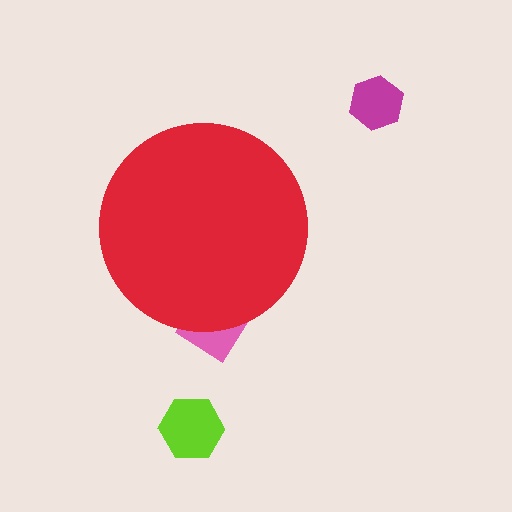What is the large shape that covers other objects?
A red circle.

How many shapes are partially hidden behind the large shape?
1 shape is partially hidden.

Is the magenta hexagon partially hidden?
No, the magenta hexagon is fully visible.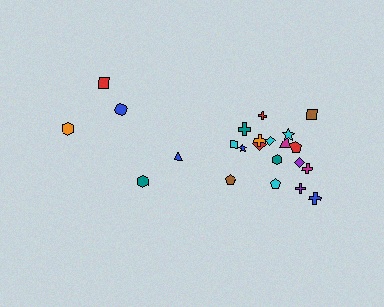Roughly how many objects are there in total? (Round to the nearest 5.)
Roughly 25 objects in total.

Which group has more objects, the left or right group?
The right group.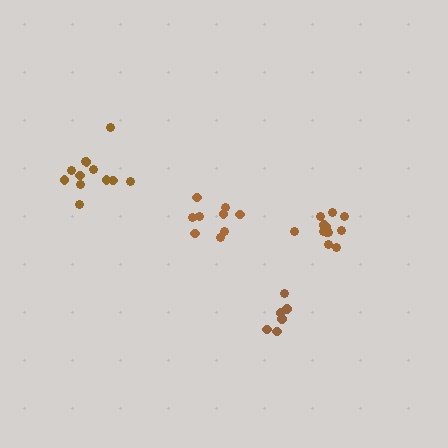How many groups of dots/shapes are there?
There are 4 groups.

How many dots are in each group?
Group 1: 12 dots, Group 2: 9 dots, Group 3: 12 dots, Group 4: 6 dots (39 total).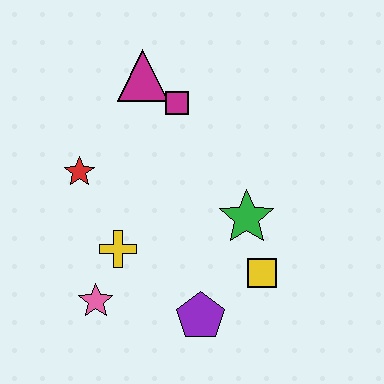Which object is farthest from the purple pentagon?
The magenta triangle is farthest from the purple pentagon.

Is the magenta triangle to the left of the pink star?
No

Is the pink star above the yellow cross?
No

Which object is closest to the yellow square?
The green star is closest to the yellow square.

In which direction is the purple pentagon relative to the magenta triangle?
The purple pentagon is below the magenta triangle.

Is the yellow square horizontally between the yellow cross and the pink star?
No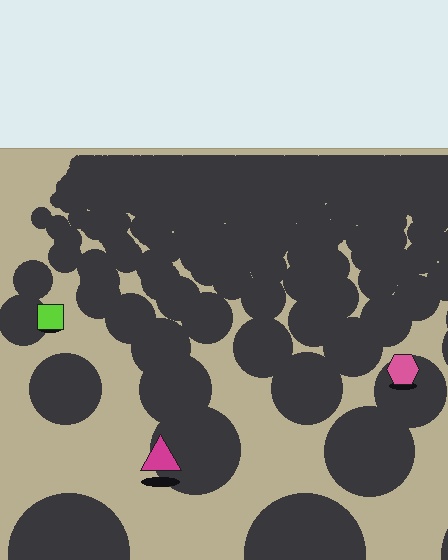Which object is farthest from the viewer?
The lime square is farthest from the viewer. It appears smaller and the ground texture around it is denser.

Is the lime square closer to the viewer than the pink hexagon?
No. The pink hexagon is closer — you can tell from the texture gradient: the ground texture is coarser near it.